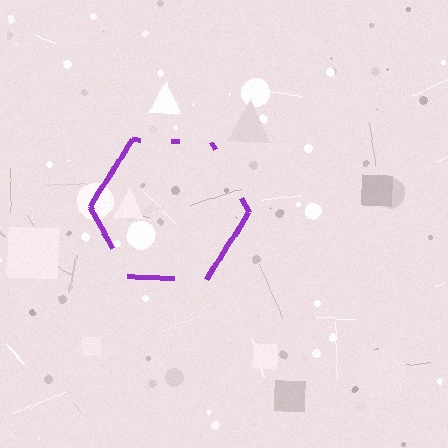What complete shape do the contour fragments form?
The contour fragments form a hexagon.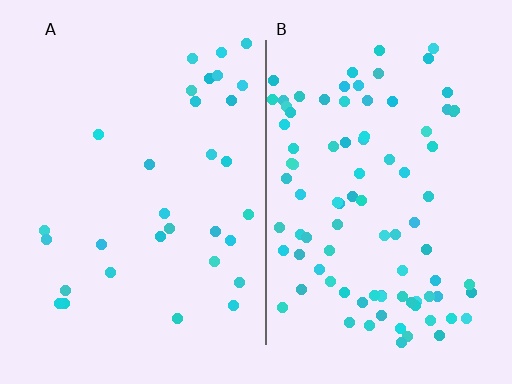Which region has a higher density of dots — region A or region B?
B (the right).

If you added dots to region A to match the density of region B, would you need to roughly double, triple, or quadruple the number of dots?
Approximately triple.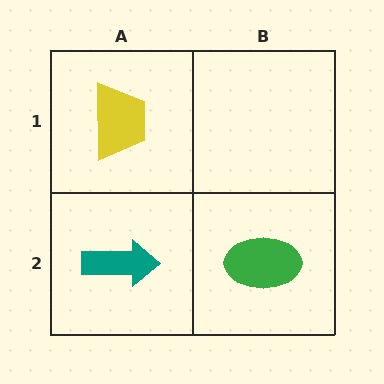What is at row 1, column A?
A yellow trapezoid.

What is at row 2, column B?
A green ellipse.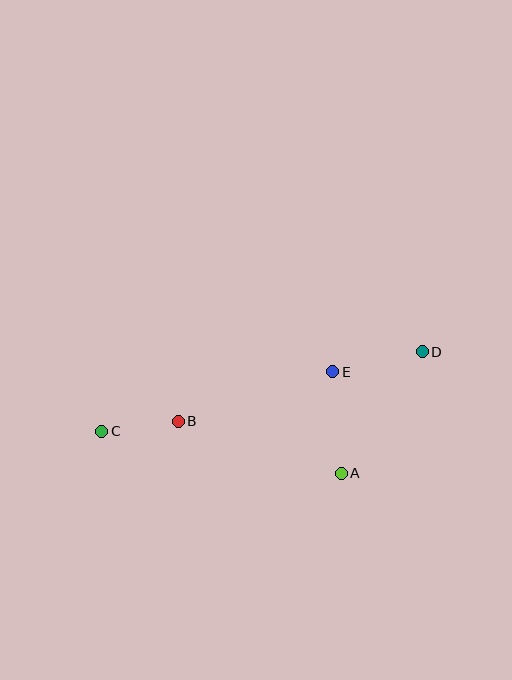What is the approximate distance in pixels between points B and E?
The distance between B and E is approximately 162 pixels.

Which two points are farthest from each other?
Points C and D are farthest from each other.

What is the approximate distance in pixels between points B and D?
The distance between B and D is approximately 254 pixels.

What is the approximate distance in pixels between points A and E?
The distance between A and E is approximately 102 pixels.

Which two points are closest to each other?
Points B and C are closest to each other.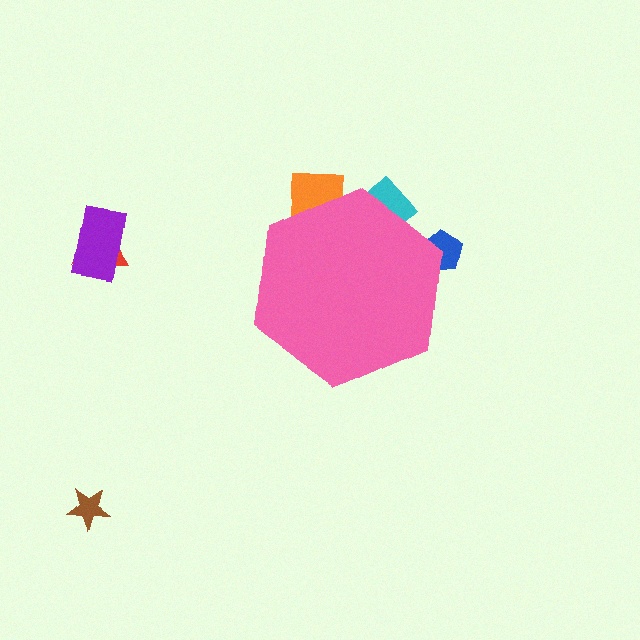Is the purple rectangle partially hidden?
No, the purple rectangle is fully visible.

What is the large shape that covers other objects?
A pink hexagon.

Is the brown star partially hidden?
No, the brown star is fully visible.